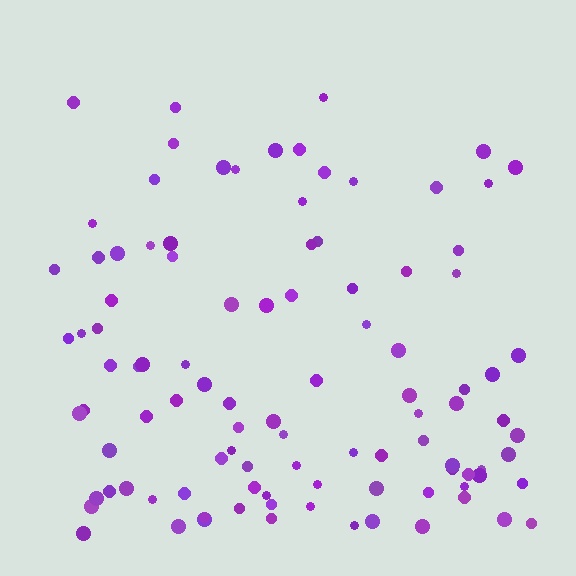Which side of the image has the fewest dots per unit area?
The top.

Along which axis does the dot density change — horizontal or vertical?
Vertical.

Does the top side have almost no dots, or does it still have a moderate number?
Still a moderate number, just noticeably fewer than the bottom.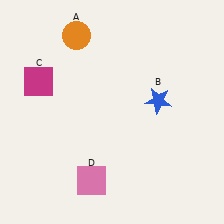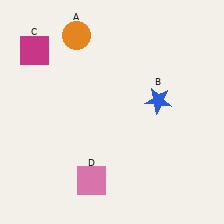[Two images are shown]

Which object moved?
The magenta square (C) moved up.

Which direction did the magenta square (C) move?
The magenta square (C) moved up.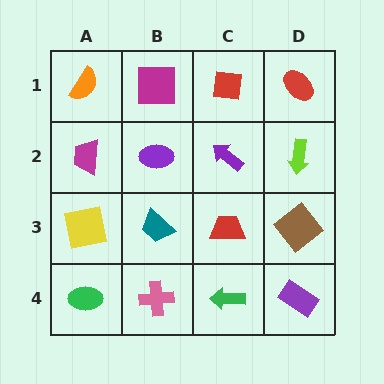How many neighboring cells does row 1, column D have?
2.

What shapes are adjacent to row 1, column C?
A purple arrow (row 2, column C), a magenta square (row 1, column B), a red ellipse (row 1, column D).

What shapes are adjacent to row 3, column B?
A purple ellipse (row 2, column B), a pink cross (row 4, column B), a yellow square (row 3, column A), a red trapezoid (row 3, column C).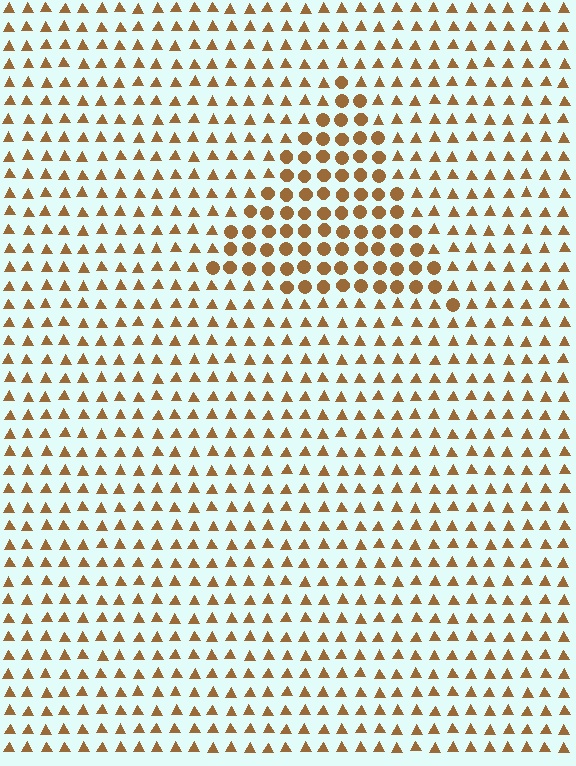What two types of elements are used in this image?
The image uses circles inside the triangle region and triangles outside it.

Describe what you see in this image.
The image is filled with small brown elements arranged in a uniform grid. A triangle-shaped region contains circles, while the surrounding area contains triangles. The boundary is defined purely by the change in element shape.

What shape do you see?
I see a triangle.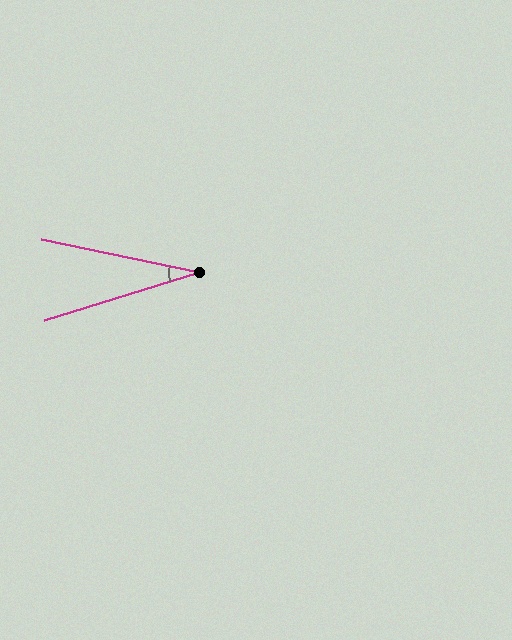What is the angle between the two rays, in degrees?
Approximately 29 degrees.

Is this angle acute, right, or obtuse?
It is acute.